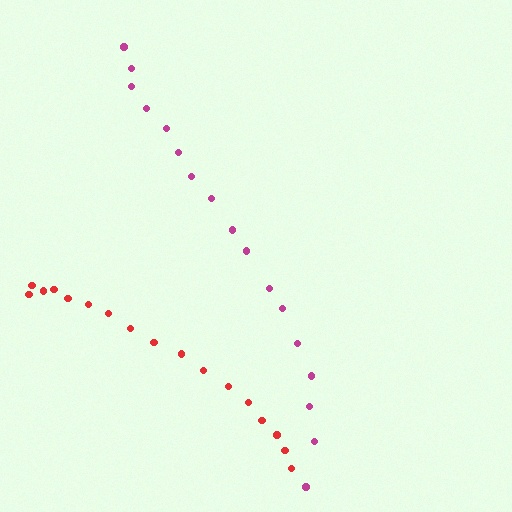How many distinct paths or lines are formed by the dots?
There are 2 distinct paths.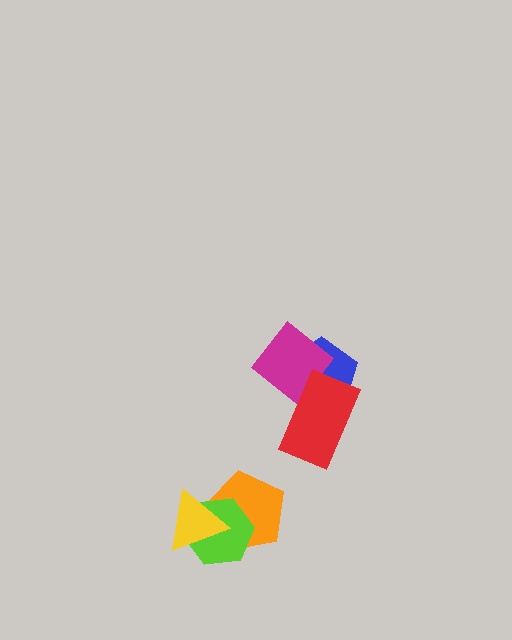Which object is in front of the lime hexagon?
The yellow triangle is in front of the lime hexagon.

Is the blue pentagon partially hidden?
Yes, it is partially covered by another shape.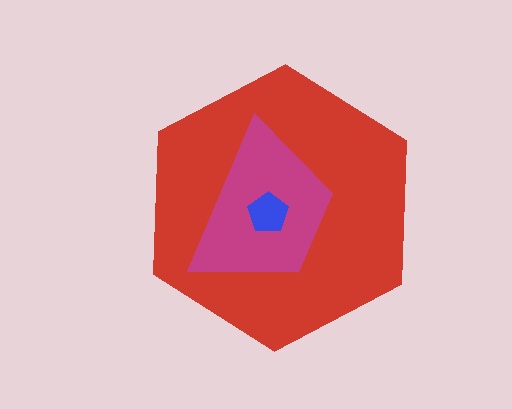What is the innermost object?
The blue pentagon.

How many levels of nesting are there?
3.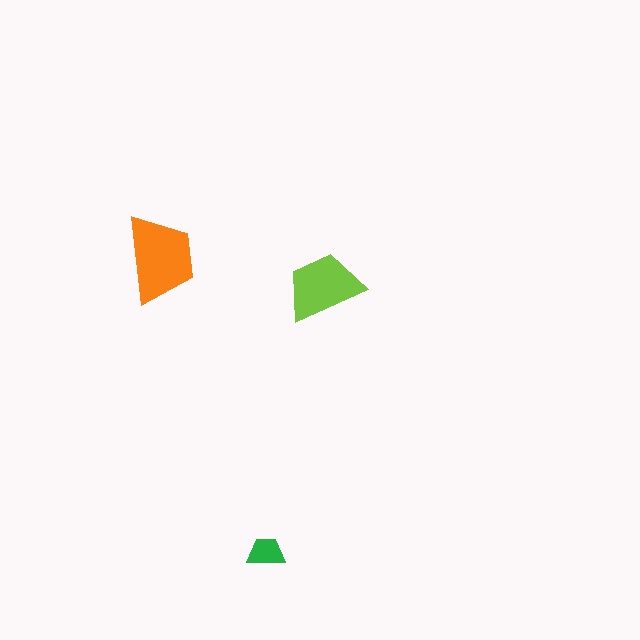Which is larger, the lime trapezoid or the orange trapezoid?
The orange one.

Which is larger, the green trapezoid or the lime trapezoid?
The lime one.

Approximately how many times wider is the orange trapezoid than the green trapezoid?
About 2.5 times wider.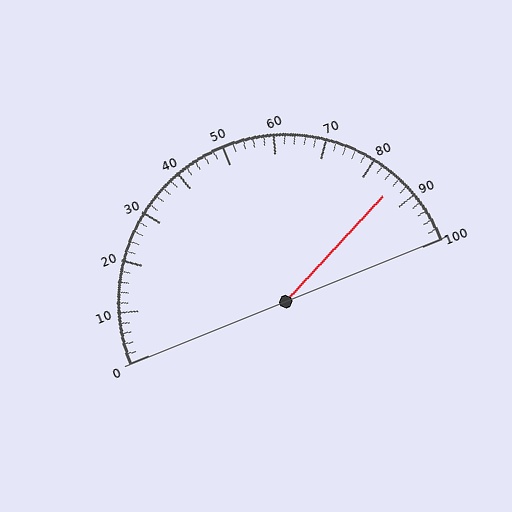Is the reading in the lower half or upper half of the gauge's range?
The reading is in the upper half of the range (0 to 100).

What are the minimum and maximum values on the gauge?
The gauge ranges from 0 to 100.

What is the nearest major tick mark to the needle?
The nearest major tick mark is 90.